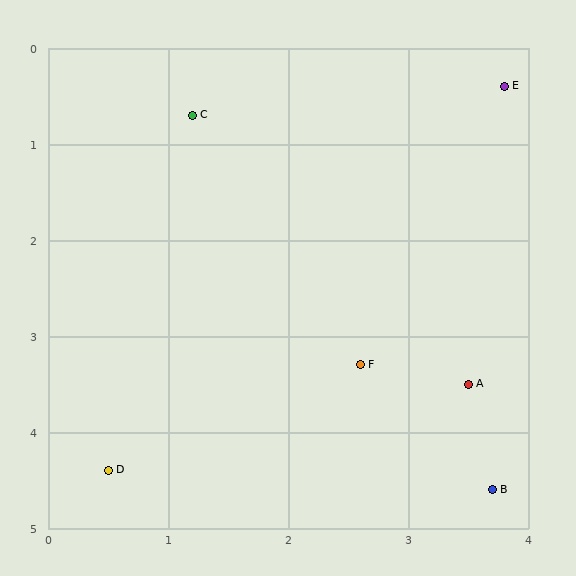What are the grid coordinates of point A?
Point A is at approximately (3.5, 3.5).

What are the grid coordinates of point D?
Point D is at approximately (0.5, 4.4).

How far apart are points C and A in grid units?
Points C and A are about 3.6 grid units apart.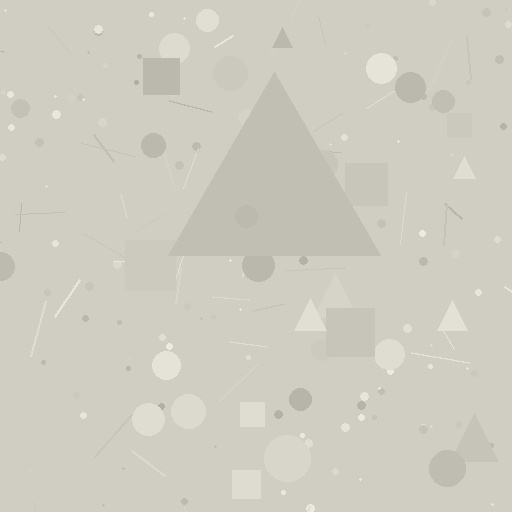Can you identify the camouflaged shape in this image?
The camouflaged shape is a triangle.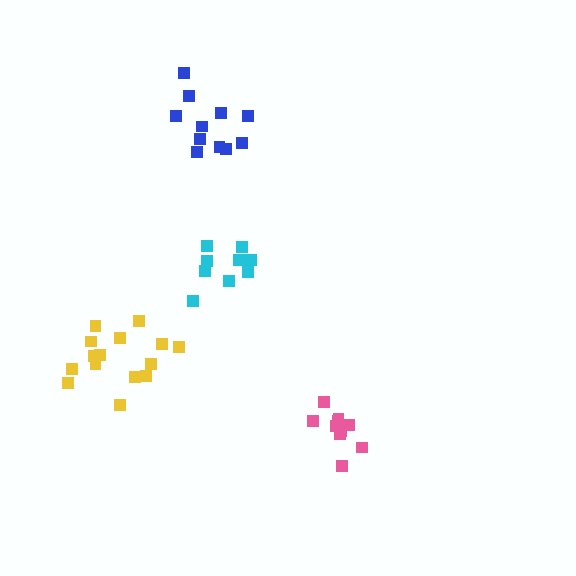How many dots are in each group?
Group 1: 10 dots, Group 2: 15 dots, Group 3: 10 dots, Group 4: 11 dots (46 total).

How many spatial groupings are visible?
There are 4 spatial groupings.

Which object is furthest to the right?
The pink cluster is rightmost.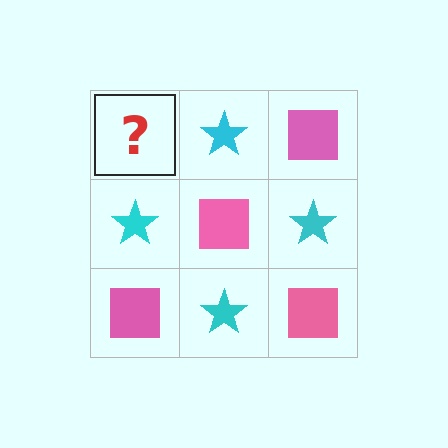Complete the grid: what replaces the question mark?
The question mark should be replaced with a pink square.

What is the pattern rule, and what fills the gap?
The rule is that it alternates pink square and cyan star in a checkerboard pattern. The gap should be filled with a pink square.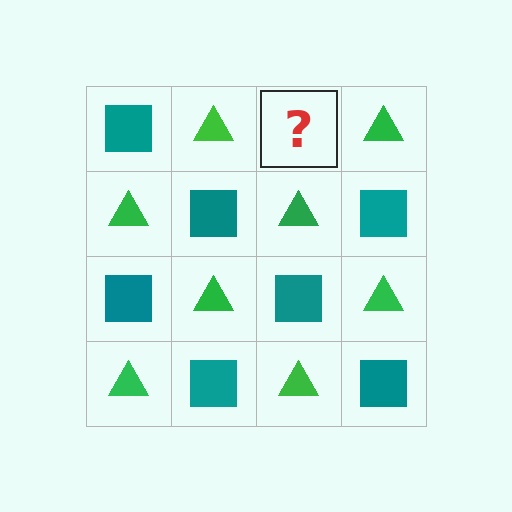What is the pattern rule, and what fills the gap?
The rule is that it alternates teal square and green triangle in a checkerboard pattern. The gap should be filled with a teal square.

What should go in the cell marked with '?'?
The missing cell should contain a teal square.